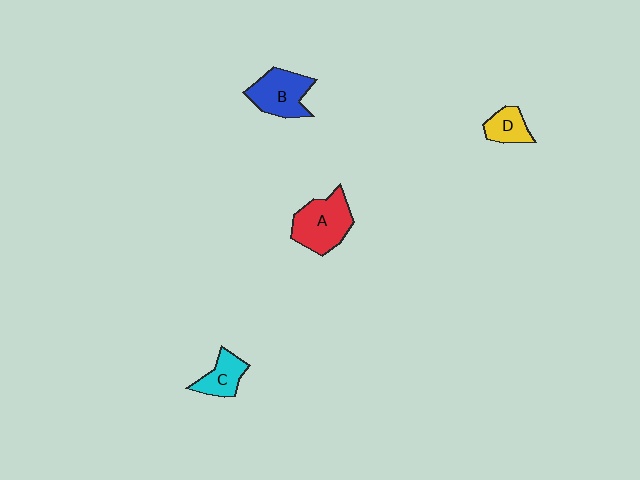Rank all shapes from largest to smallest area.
From largest to smallest: A (red), B (blue), C (cyan), D (yellow).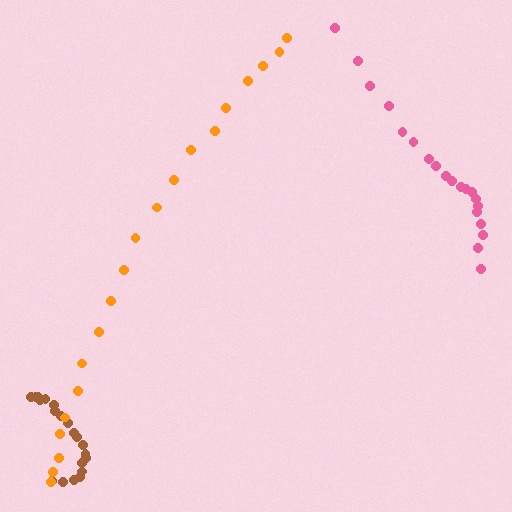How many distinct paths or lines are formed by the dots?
There are 3 distinct paths.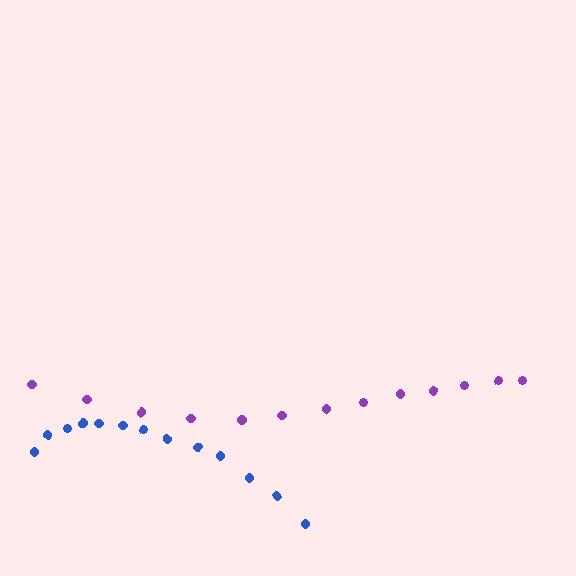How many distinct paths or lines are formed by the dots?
There are 2 distinct paths.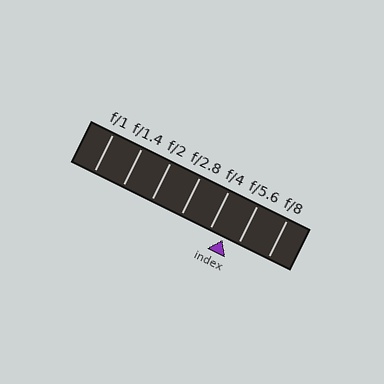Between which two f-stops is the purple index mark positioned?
The index mark is between f/4 and f/5.6.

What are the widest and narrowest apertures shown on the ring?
The widest aperture shown is f/1 and the narrowest is f/8.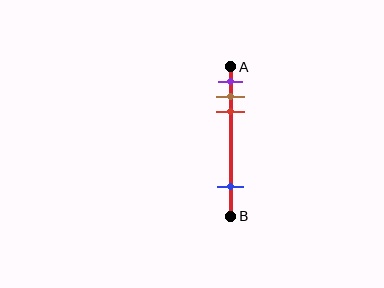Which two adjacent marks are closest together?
The brown and red marks are the closest adjacent pair.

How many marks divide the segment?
There are 4 marks dividing the segment.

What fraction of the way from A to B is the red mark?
The red mark is approximately 30% (0.3) of the way from A to B.